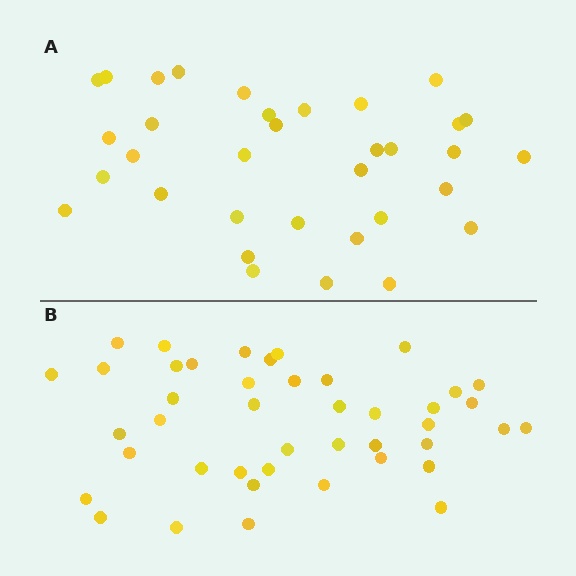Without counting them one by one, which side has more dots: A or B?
Region B (the bottom region) has more dots.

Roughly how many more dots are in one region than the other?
Region B has roughly 8 or so more dots than region A.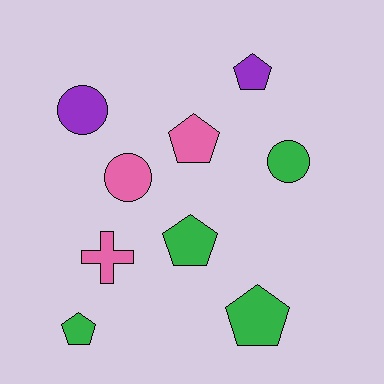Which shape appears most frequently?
Pentagon, with 5 objects.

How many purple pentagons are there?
There is 1 purple pentagon.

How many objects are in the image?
There are 9 objects.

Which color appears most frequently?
Green, with 4 objects.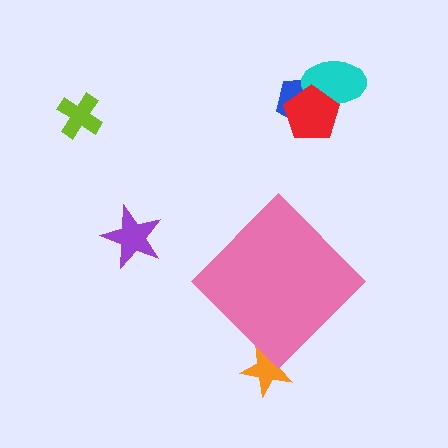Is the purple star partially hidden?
No, the purple star is fully visible.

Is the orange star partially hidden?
Yes, the orange star is partially hidden behind the pink diamond.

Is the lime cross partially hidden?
No, the lime cross is fully visible.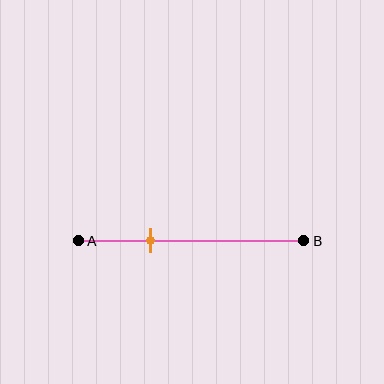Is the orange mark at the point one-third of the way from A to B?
Yes, the mark is approximately at the one-third point.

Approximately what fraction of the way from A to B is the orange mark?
The orange mark is approximately 30% of the way from A to B.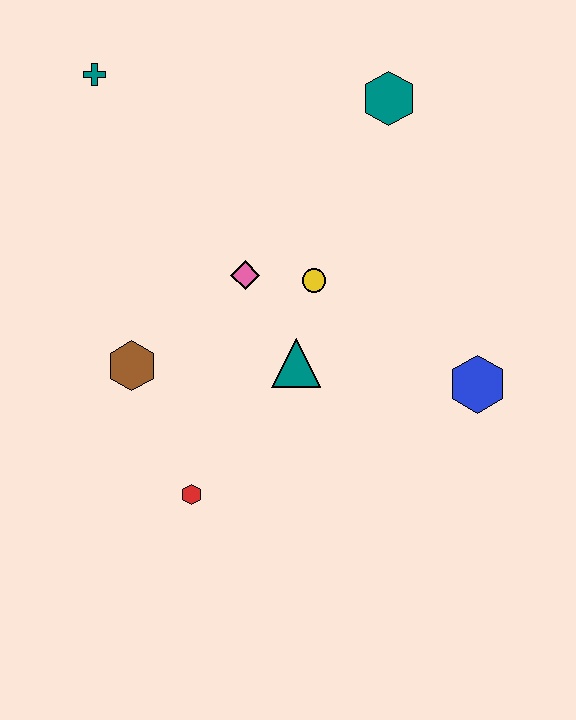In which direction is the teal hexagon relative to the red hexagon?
The teal hexagon is above the red hexagon.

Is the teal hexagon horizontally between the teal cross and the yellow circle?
No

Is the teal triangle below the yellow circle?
Yes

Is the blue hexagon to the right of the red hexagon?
Yes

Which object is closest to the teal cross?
The pink diamond is closest to the teal cross.